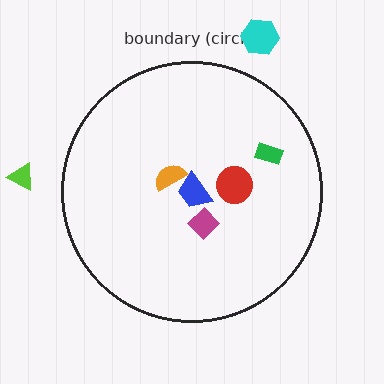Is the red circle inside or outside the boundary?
Inside.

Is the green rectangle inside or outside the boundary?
Inside.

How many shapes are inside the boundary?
5 inside, 2 outside.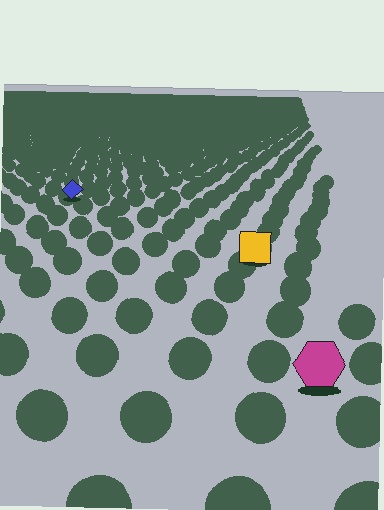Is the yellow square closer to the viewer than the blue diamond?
Yes. The yellow square is closer — you can tell from the texture gradient: the ground texture is coarser near it.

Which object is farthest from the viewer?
The blue diamond is farthest from the viewer. It appears smaller and the ground texture around it is denser.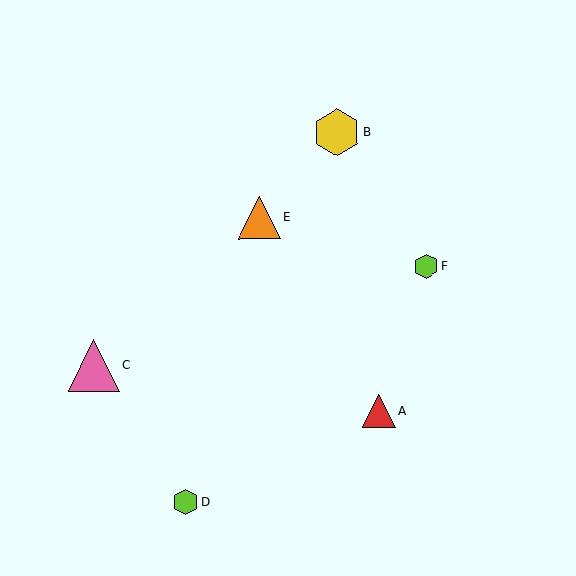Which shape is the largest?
The pink triangle (labeled C) is the largest.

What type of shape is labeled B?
Shape B is a yellow hexagon.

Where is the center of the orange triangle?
The center of the orange triangle is at (260, 218).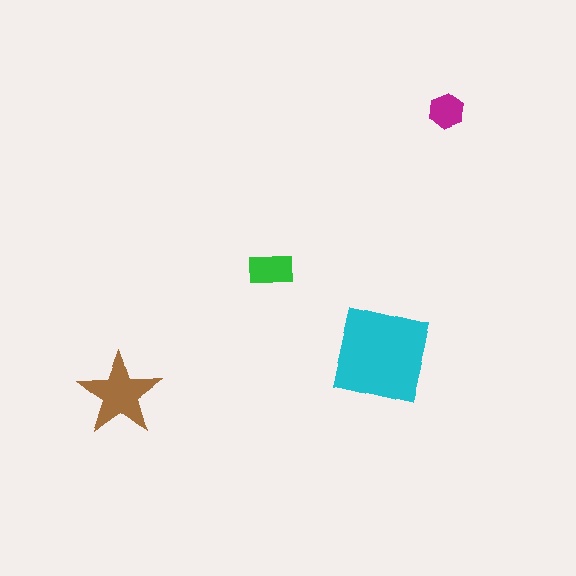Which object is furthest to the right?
The magenta hexagon is rightmost.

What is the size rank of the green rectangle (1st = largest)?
3rd.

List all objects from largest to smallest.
The cyan square, the brown star, the green rectangle, the magenta hexagon.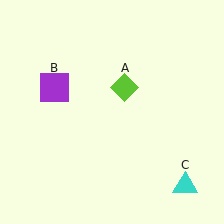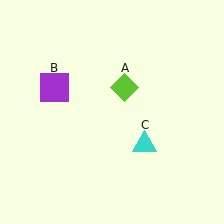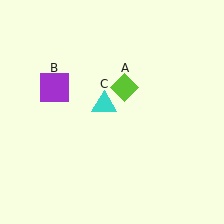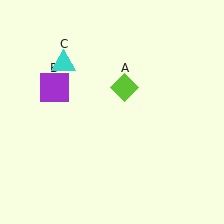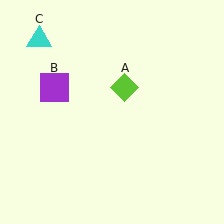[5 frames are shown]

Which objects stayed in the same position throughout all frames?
Lime diamond (object A) and purple square (object B) remained stationary.